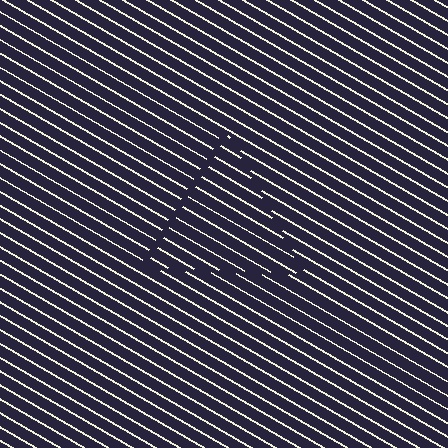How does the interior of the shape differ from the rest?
The interior of the shape contains the same grating, shifted by half a period — the contour is defined by the phase discontinuity where line-ends from the inner and outer gratings abut.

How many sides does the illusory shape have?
3 sides — the line-ends trace a triangle.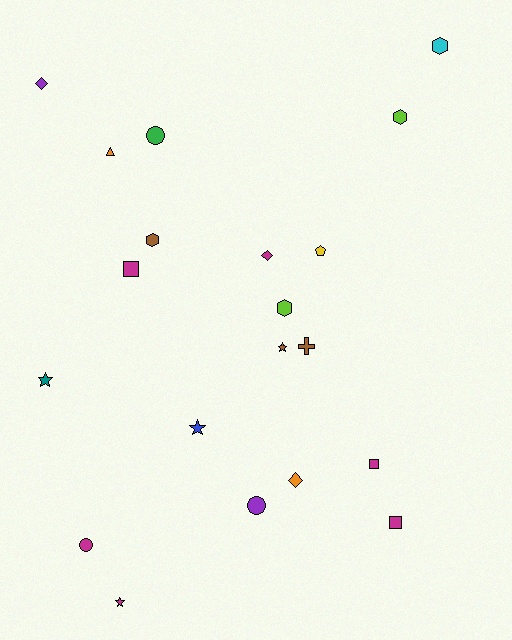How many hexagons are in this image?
There are 4 hexagons.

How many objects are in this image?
There are 20 objects.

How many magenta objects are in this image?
There are 6 magenta objects.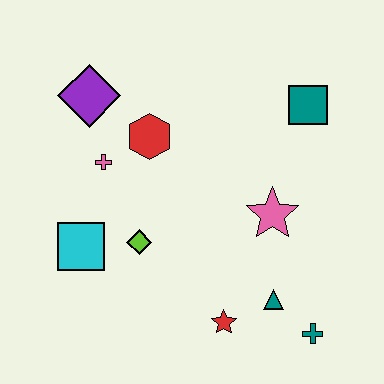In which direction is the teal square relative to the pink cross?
The teal square is to the right of the pink cross.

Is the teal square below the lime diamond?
No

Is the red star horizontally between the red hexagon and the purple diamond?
No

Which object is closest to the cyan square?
The lime diamond is closest to the cyan square.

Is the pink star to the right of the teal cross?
No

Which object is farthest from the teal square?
The cyan square is farthest from the teal square.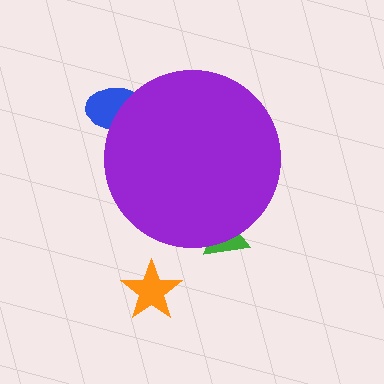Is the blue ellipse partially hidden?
Yes, the blue ellipse is partially hidden behind the purple circle.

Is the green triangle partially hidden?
Yes, the green triangle is partially hidden behind the purple circle.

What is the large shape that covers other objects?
A purple circle.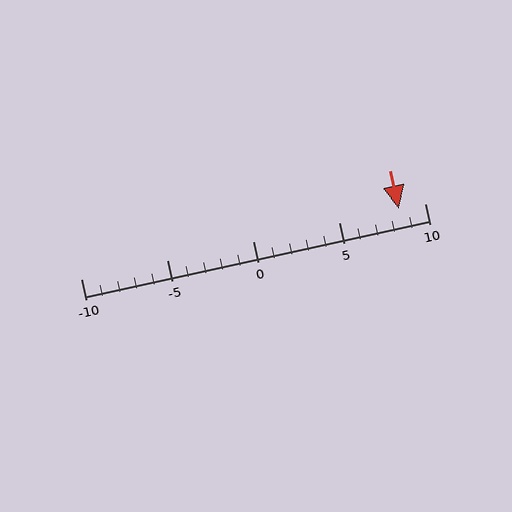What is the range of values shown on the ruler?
The ruler shows values from -10 to 10.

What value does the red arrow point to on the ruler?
The red arrow points to approximately 8.